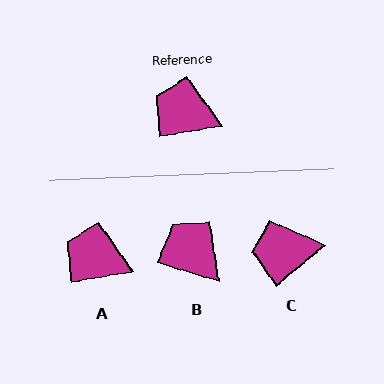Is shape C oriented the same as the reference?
No, it is off by about 30 degrees.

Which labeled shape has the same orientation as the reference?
A.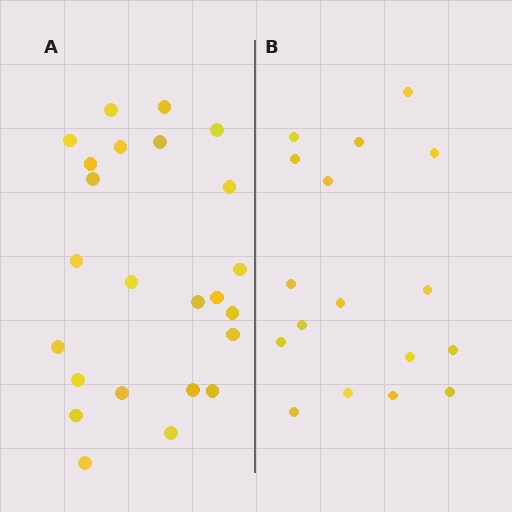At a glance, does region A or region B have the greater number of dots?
Region A (the left region) has more dots.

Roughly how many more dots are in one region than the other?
Region A has roughly 8 or so more dots than region B.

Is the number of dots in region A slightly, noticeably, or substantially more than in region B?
Region A has noticeably more, but not dramatically so. The ratio is roughly 1.4 to 1.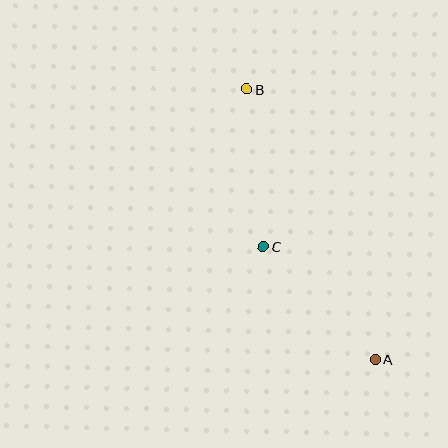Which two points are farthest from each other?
Points A and B are farthest from each other.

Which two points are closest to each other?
Points B and C are closest to each other.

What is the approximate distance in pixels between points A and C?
The distance between A and C is approximately 159 pixels.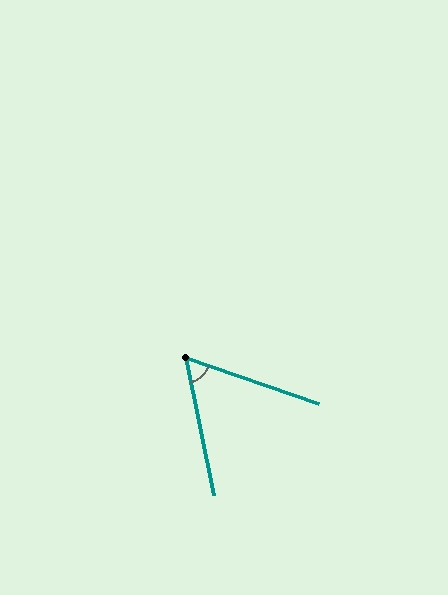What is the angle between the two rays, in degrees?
Approximately 59 degrees.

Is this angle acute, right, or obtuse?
It is acute.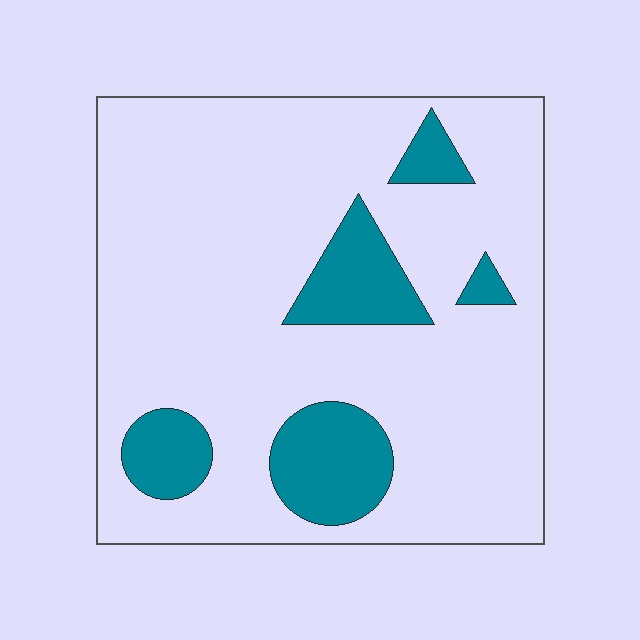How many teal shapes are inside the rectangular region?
5.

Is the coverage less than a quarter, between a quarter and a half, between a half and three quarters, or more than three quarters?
Less than a quarter.